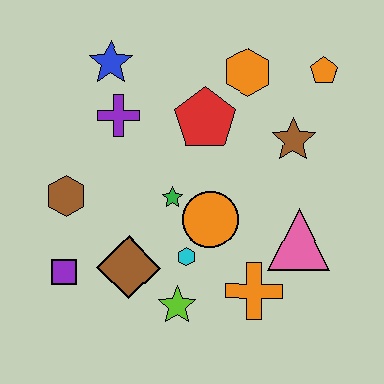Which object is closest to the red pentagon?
The orange hexagon is closest to the red pentagon.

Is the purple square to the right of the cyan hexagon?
No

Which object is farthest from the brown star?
The purple square is farthest from the brown star.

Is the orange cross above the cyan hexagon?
No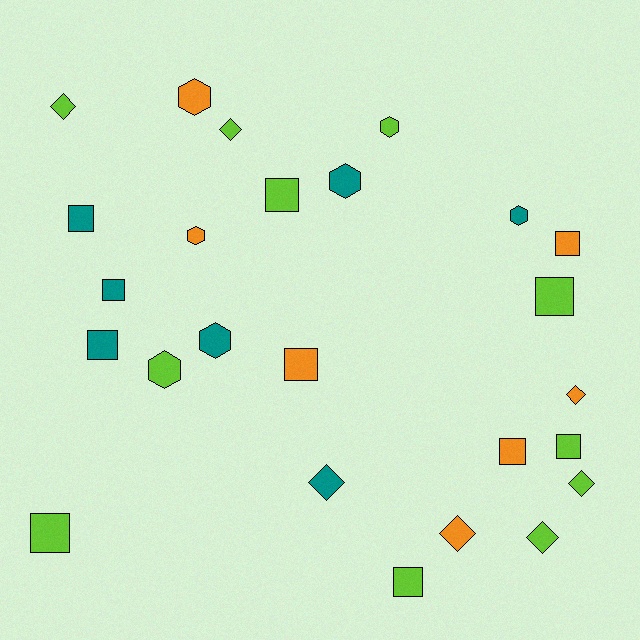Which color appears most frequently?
Lime, with 11 objects.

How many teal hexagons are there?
There are 3 teal hexagons.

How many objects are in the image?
There are 25 objects.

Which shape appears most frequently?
Square, with 11 objects.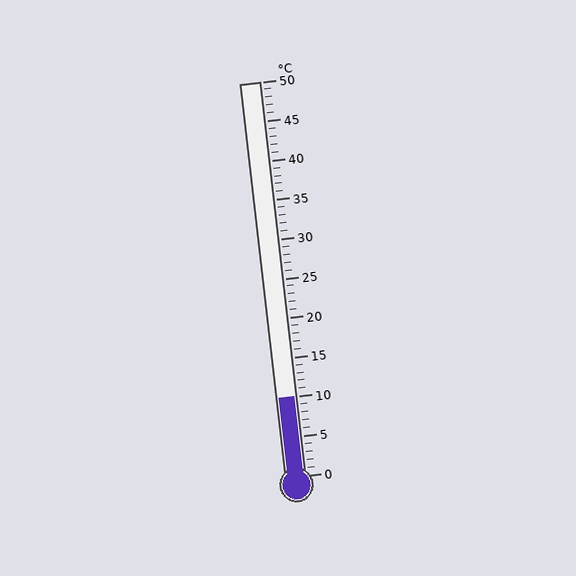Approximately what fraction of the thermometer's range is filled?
The thermometer is filled to approximately 20% of its range.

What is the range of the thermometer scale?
The thermometer scale ranges from 0°C to 50°C.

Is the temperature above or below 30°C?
The temperature is below 30°C.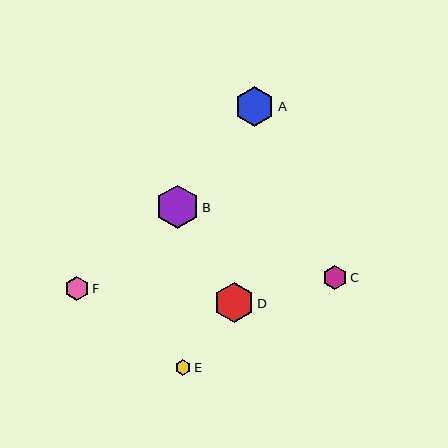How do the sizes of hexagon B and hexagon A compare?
Hexagon B and hexagon A are approximately the same size.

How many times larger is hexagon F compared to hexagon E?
Hexagon F is approximately 1.5 times the size of hexagon E.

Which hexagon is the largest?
Hexagon B is the largest with a size of approximately 43 pixels.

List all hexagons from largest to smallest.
From largest to smallest: B, D, A, F, C, E.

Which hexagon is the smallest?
Hexagon E is the smallest with a size of approximately 16 pixels.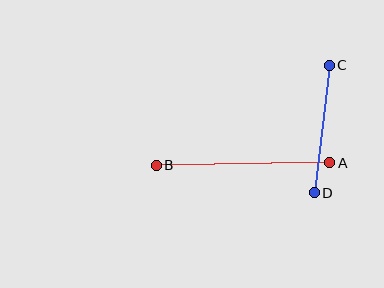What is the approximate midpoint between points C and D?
The midpoint is at approximately (322, 129) pixels.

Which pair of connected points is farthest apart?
Points A and B are farthest apart.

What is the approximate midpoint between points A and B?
The midpoint is at approximately (243, 164) pixels.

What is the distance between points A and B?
The distance is approximately 174 pixels.